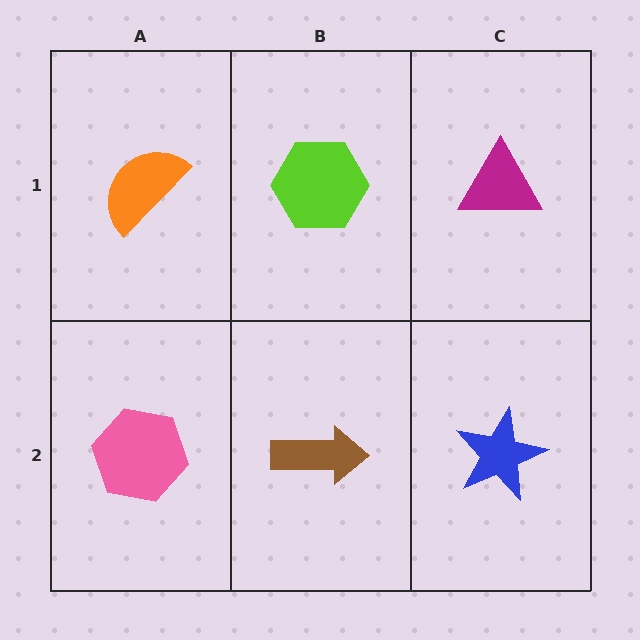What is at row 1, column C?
A magenta triangle.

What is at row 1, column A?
An orange semicircle.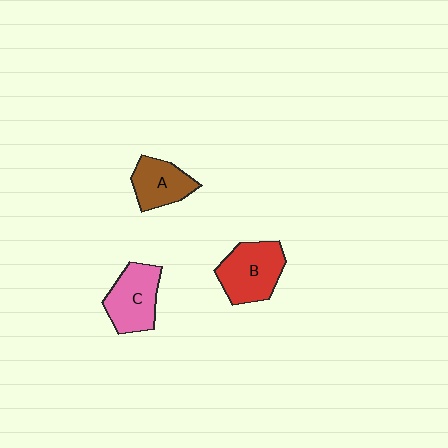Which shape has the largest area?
Shape B (red).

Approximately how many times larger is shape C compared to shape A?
Approximately 1.2 times.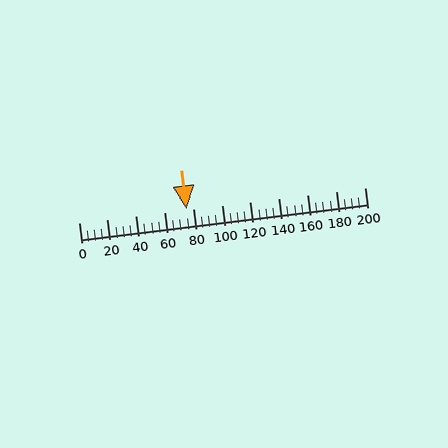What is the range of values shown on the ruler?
The ruler shows values from 0 to 200.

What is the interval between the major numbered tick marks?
The major tick marks are spaced 20 units apart.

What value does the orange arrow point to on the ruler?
The orange arrow points to approximately 75.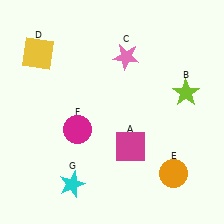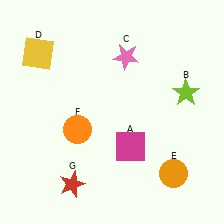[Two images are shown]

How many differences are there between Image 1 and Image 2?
There are 2 differences between the two images.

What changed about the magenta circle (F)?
In Image 1, F is magenta. In Image 2, it changed to orange.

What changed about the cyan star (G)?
In Image 1, G is cyan. In Image 2, it changed to red.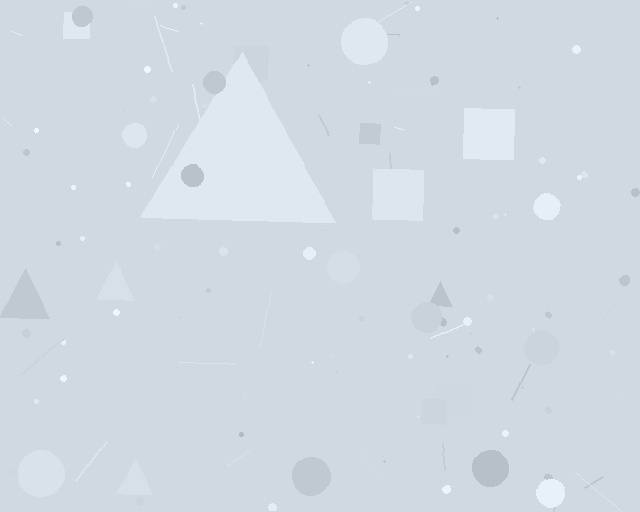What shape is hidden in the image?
A triangle is hidden in the image.